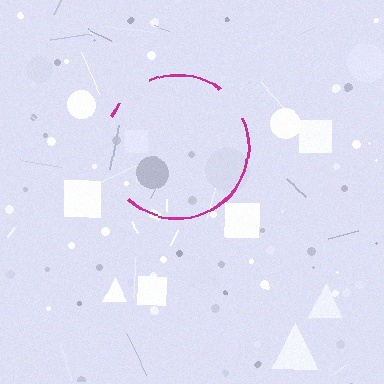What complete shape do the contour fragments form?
The contour fragments form a circle.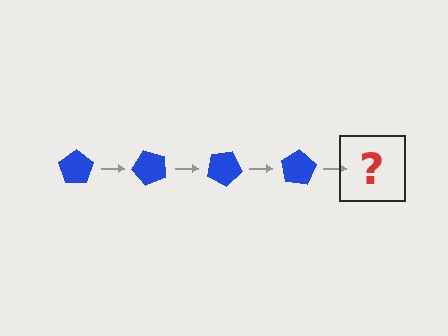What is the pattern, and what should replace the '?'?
The pattern is that the pentagon rotates 50 degrees each step. The '?' should be a blue pentagon rotated 200 degrees.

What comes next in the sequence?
The next element should be a blue pentagon rotated 200 degrees.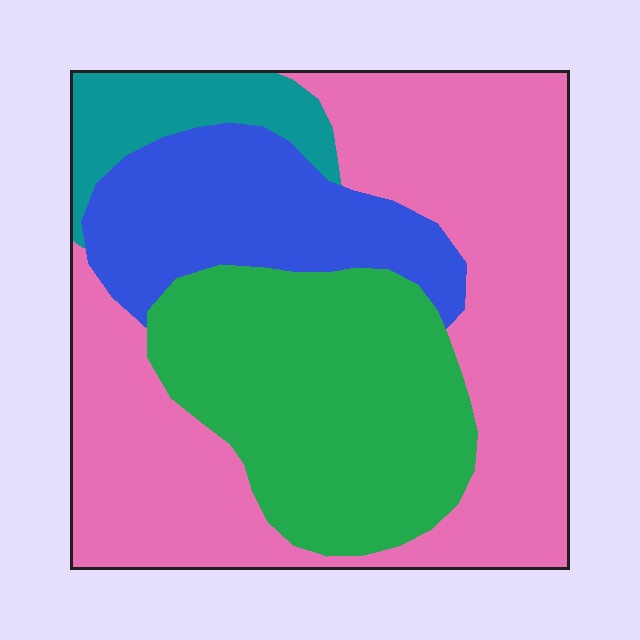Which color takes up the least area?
Teal, at roughly 10%.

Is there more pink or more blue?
Pink.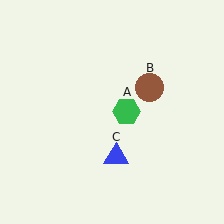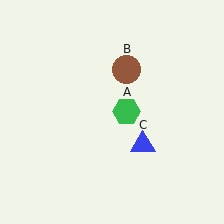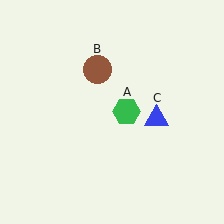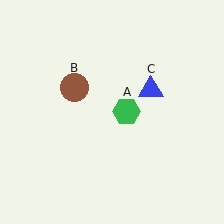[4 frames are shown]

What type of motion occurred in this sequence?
The brown circle (object B), blue triangle (object C) rotated counterclockwise around the center of the scene.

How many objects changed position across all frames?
2 objects changed position: brown circle (object B), blue triangle (object C).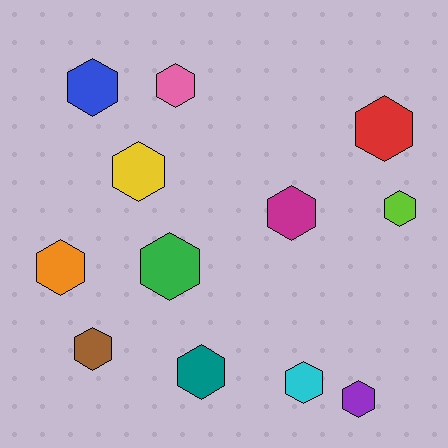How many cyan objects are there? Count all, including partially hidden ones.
There is 1 cyan object.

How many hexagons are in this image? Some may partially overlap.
There are 12 hexagons.